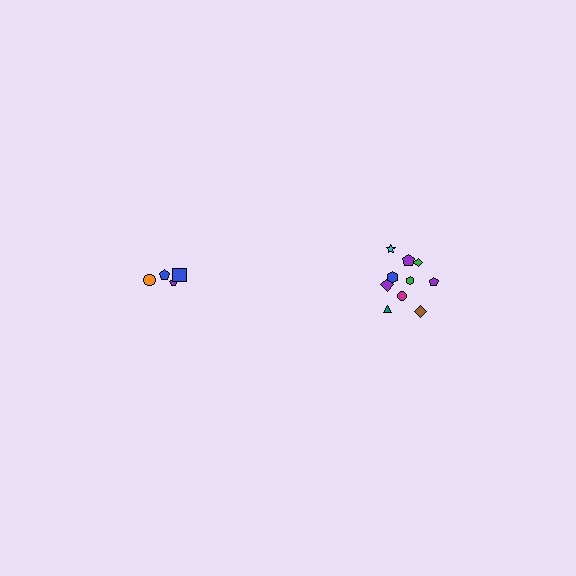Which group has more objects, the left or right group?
The right group.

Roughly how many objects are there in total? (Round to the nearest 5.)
Roughly 15 objects in total.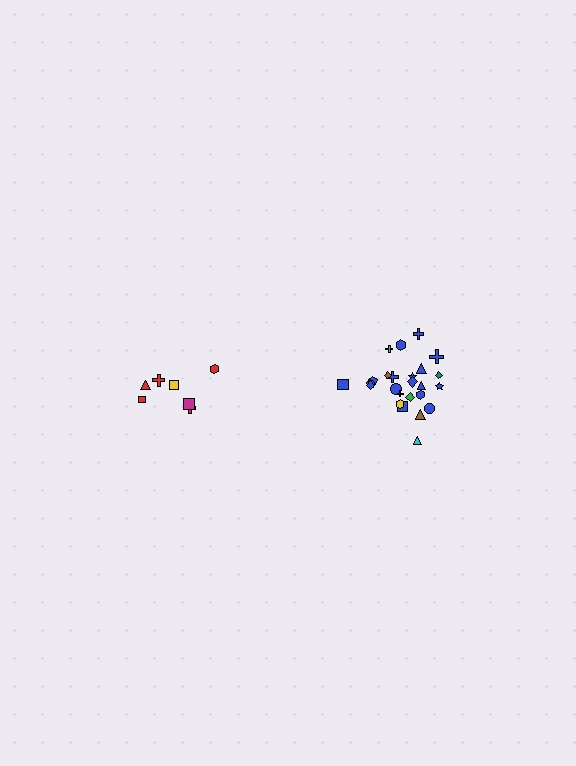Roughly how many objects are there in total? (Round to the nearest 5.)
Roughly 30 objects in total.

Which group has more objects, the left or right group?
The right group.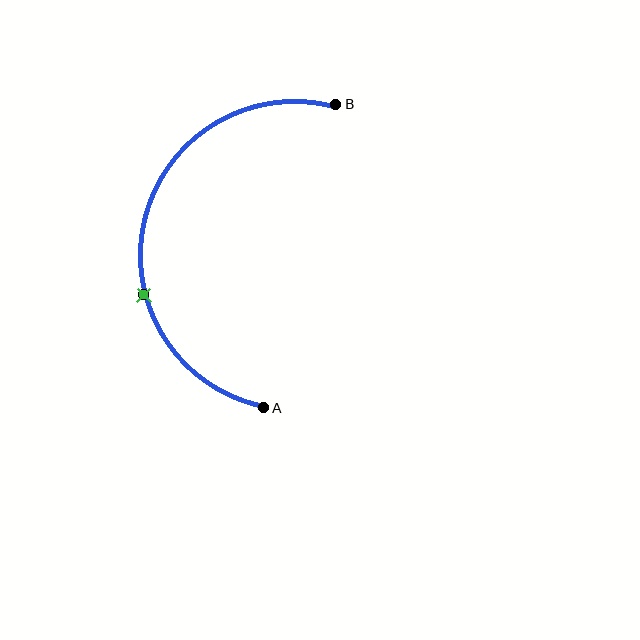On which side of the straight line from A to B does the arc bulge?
The arc bulges to the left of the straight line connecting A and B.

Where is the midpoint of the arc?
The arc midpoint is the point on the curve farthest from the straight line joining A and B. It sits to the left of that line.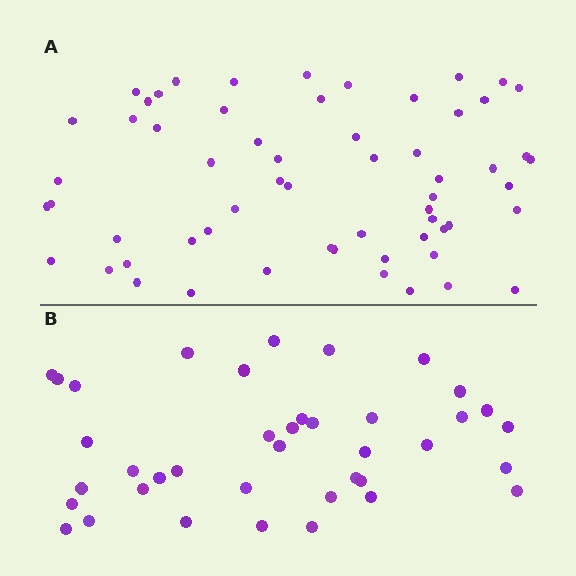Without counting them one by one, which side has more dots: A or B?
Region A (the top region) has more dots.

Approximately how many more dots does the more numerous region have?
Region A has approximately 20 more dots than region B.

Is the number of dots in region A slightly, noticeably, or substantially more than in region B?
Region A has substantially more. The ratio is roughly 1.5 to 1.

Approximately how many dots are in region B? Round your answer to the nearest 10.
About 40 dots. (The exact count is 39, which rounds to 40.)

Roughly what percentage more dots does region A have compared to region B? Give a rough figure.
About 55% more.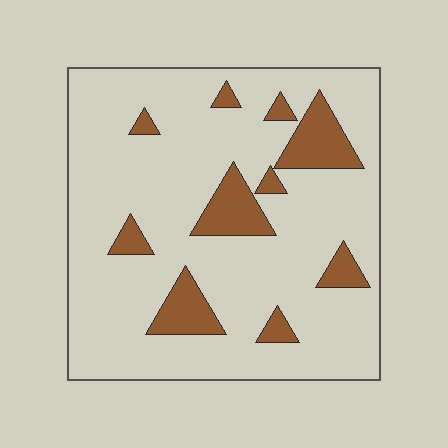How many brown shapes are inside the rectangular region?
10.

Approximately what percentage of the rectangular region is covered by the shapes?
Approximately 15%.